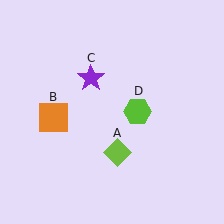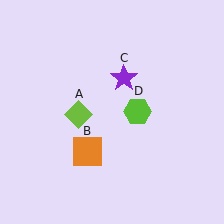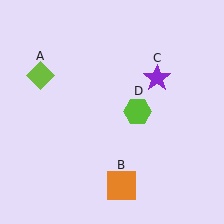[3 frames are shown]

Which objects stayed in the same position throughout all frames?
Lime hexagon (object D) remained stationary.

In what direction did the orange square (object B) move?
The orange square (object B) moved down and to the right.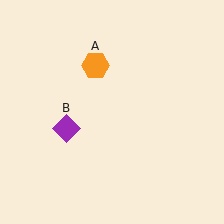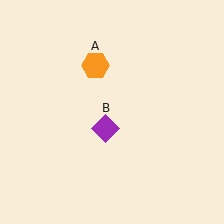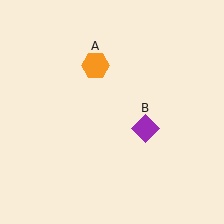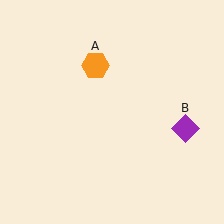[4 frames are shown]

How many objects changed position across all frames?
1 object changed position: purple diamond (object B).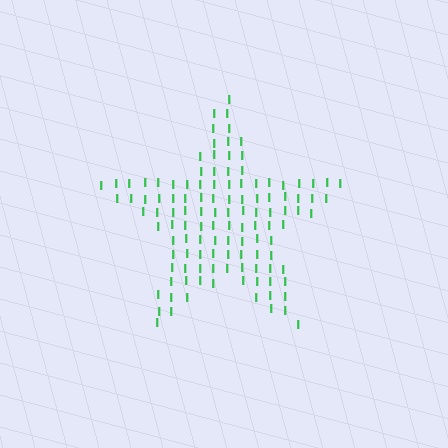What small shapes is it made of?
It is made of small letter I's.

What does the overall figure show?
The overall figure shows a star.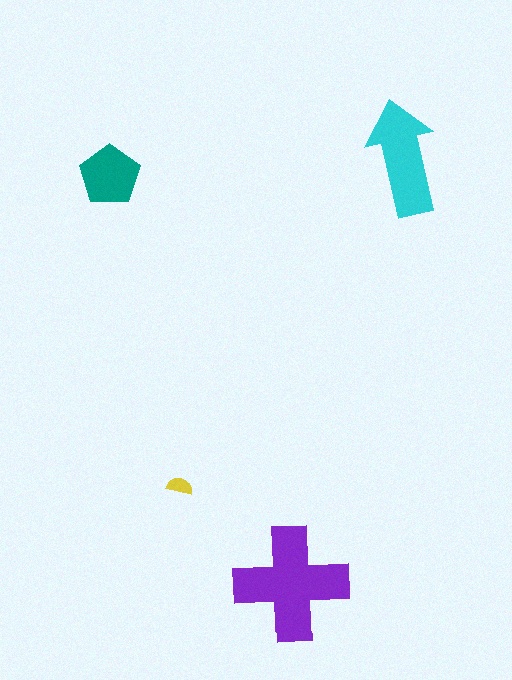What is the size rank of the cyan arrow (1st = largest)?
2nd.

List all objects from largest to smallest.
The purple cross, the cyan arrow, the teal pentagon, the yellow semicircle.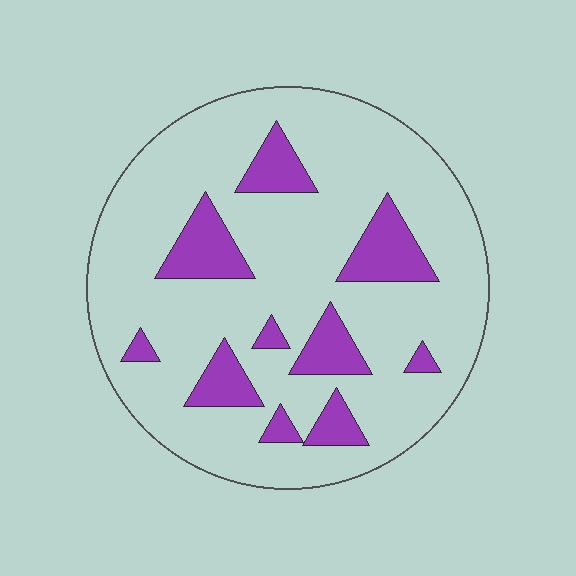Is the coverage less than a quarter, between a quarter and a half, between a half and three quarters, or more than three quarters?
Less than a quarter.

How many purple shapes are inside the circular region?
10.